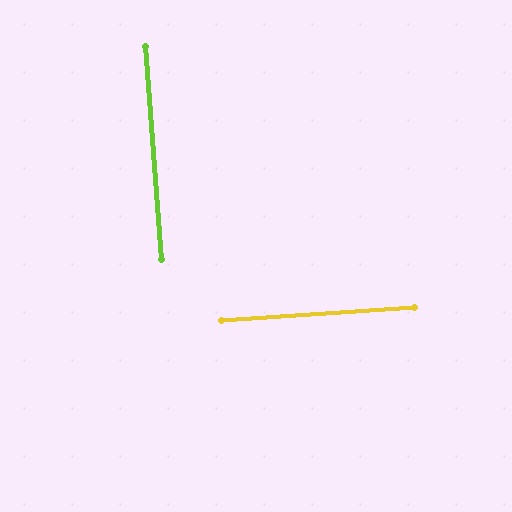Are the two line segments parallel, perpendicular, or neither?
Perpendicular — they meet at approximately 90°.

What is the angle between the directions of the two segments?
Approximately 90 degrees.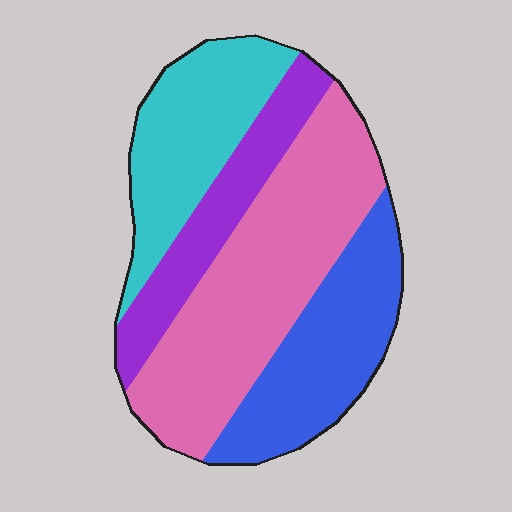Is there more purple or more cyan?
Cyan.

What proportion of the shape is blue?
Blue takes up about one quarter (1/4) of the shape.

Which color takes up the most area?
Pink, at roughly 40%.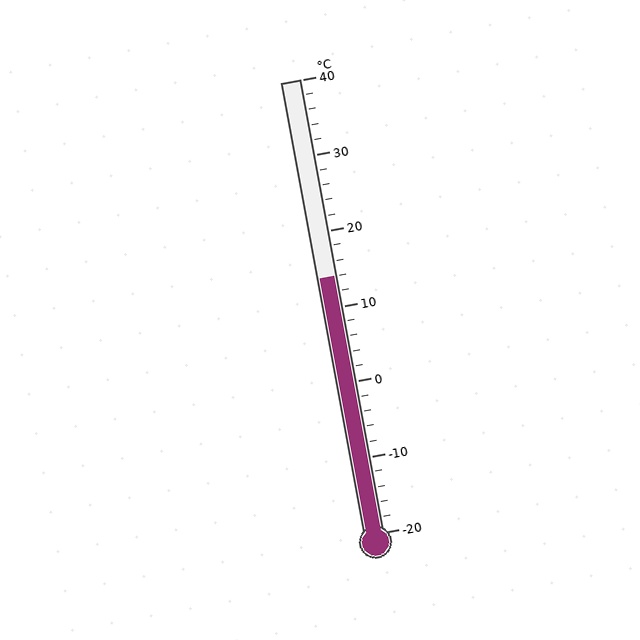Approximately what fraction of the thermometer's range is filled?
The thermometer is filled to approximately 55% of its range.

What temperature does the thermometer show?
The thermometer shows approximately 14°C.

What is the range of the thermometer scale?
The thermometer scale ranges from -20°C to 40°C.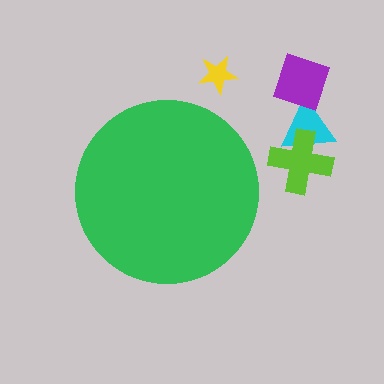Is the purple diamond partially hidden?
No, the purple diamond is fully visible.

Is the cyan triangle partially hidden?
No, the cyan triangle is fully visible.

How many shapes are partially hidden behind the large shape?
0 shapes are partially hidden.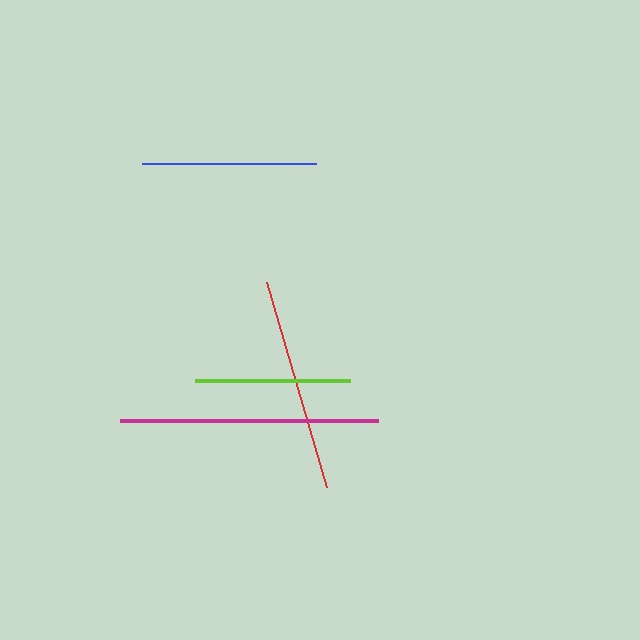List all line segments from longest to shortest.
From longest to shortest: magenta, red, blue, lime.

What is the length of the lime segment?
The lime segment is approximately 154 pixels long.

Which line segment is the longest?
The magenta line is the longest at approximately 259 pixels.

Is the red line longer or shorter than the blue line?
The red line is longer than the blue line.